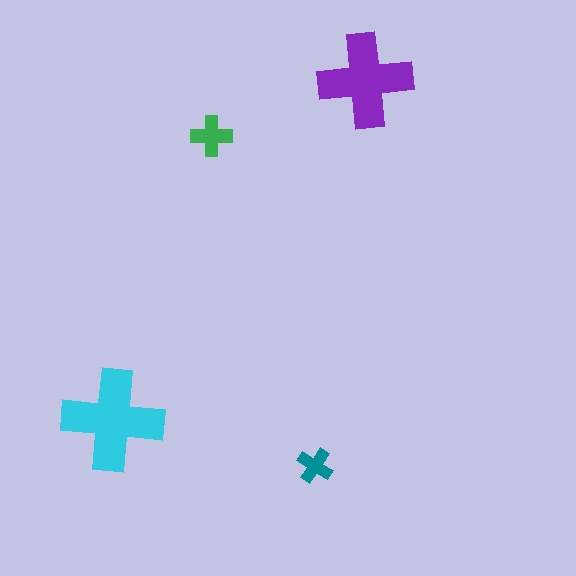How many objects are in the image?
There are 4 objects in the image.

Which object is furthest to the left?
The cyan cross is leftmost.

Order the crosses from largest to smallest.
the cyan one, the purple one, the green one, the teal one.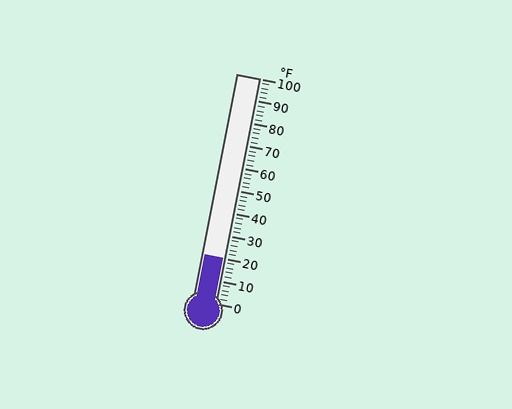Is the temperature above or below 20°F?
The temperature is at 20°F.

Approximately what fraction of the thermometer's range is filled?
The thermometer is filled to approximately 20% of its range.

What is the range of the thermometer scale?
The thermometer scale ranges from 0°F to 100°F.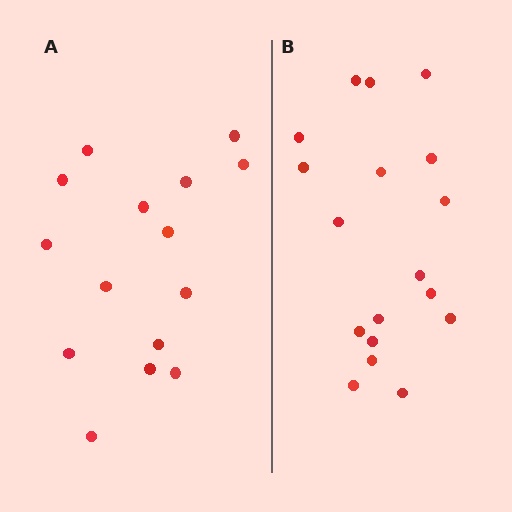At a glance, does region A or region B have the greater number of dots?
Region B (the right region) has more dots.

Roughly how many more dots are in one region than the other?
Region B has just a few more — roughly 2 or 3 more dots than region A.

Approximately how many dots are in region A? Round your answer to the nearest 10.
About 20 dots. (The exact count is 15, which rounds to 20.)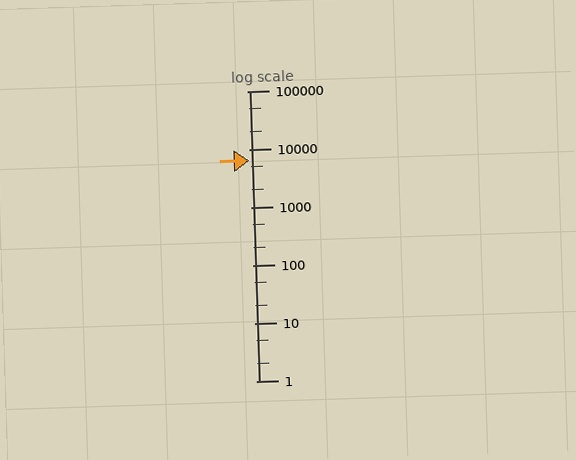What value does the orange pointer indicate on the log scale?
The pointer indicates approximately 6400.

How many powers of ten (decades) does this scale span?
The scale spans 5 decades, from 1 to 100000.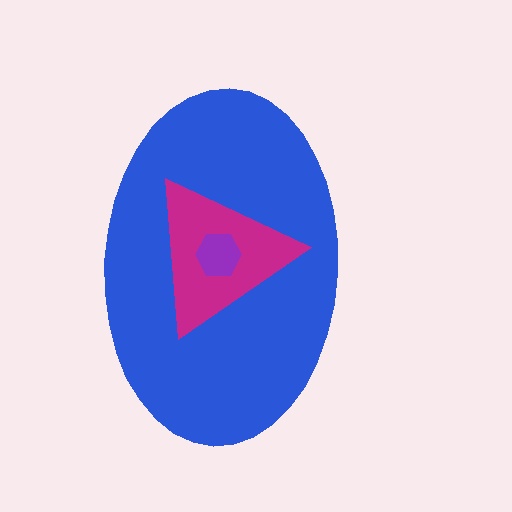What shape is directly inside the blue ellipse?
The magenta triangle.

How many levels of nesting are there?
3.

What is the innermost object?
The purple hexagon.